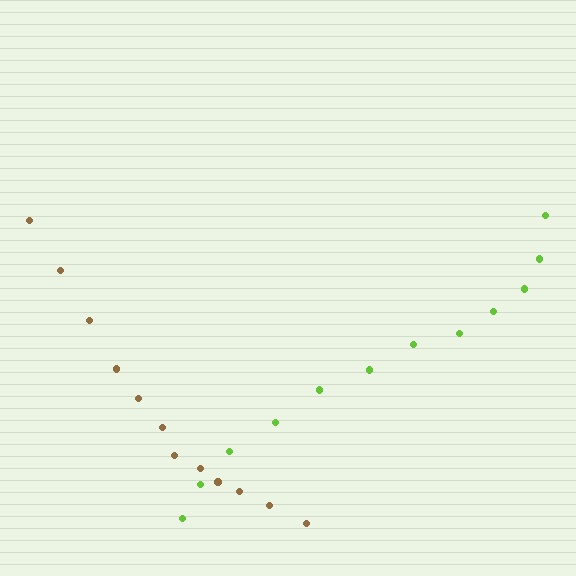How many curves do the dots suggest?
There are 2 distinct paths.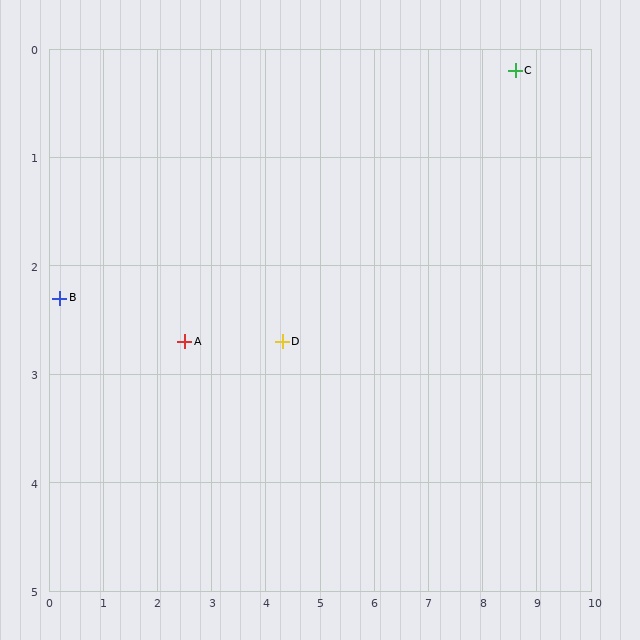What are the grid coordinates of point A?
Point A is at approximately (2.5, 2.7).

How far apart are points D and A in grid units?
Points D and A are about 1.8 grid units apart.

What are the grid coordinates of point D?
Point D is at approximately (4.3, 2.7).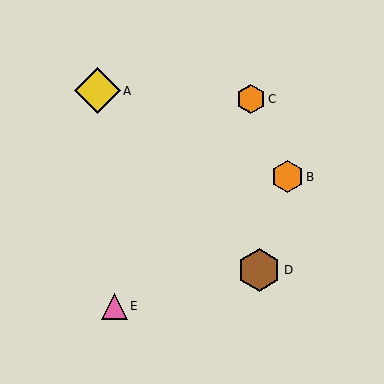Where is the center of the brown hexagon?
The center of the brown hexagon is at (259, 270).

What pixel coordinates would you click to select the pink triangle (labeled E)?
Click at (115, 306) to select the pink triangle E.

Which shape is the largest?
The yellow diamond (labeled A) is the largest.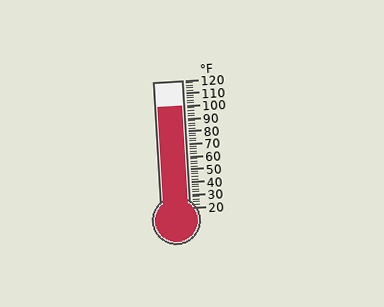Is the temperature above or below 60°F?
The temperature is above 60°F.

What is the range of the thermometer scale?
The thermometer scale ranges from 20°F to 120°F.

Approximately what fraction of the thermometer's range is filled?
The thermometer is filled to approximately 80% of its range.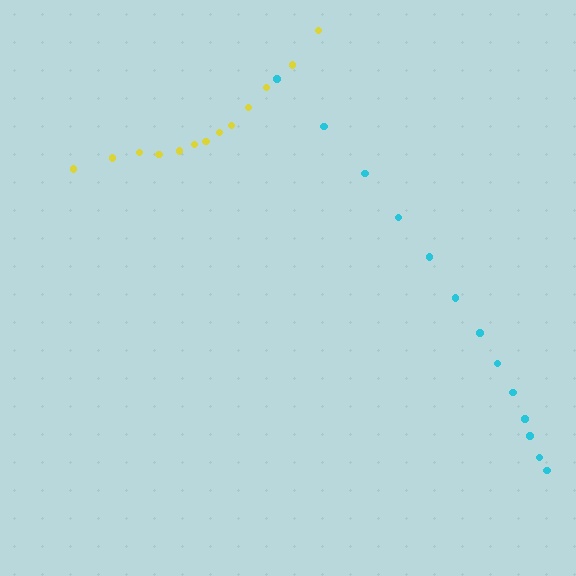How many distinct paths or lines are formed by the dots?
There are 2 distinct paths.